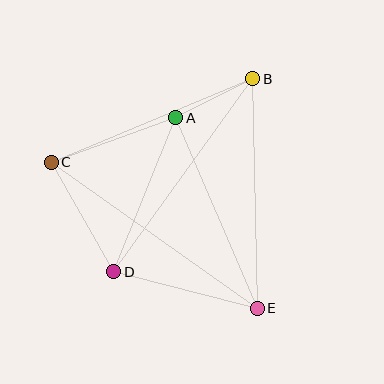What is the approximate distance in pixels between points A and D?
The distance between A and D is approximately 166 pixels.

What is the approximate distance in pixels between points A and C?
The distance between A and C is approximately 132 pixels.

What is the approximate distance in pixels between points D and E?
The distance between D and E is approximately 148 pixels.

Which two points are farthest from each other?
Points C and E are farthest from each other.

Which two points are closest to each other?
Points A and B are closest to each other.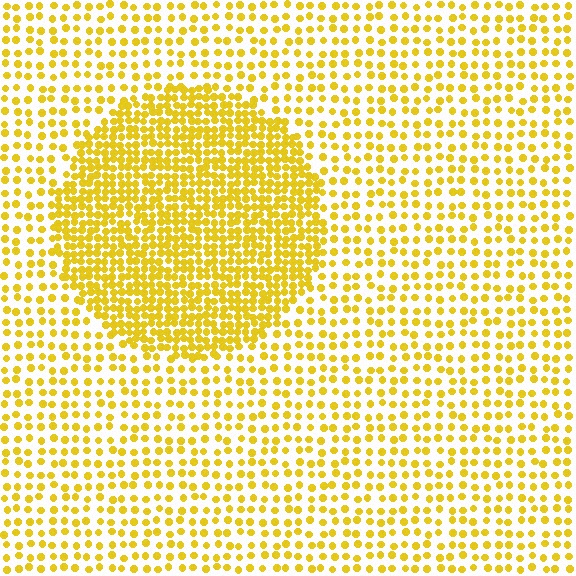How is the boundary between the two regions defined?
The boundary is defined by a change in element density (approximately 2.3x ratio). All elements are the same color, size, and shape.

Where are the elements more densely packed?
The elements are more densely packed inside the circle boundary.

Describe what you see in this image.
The image contains small yellow elements arranged at two different densities. A circle-shaped region is visible where the elements are more densely packed than the surrounding area.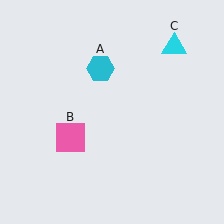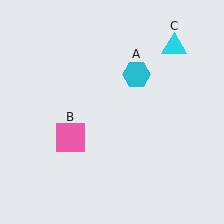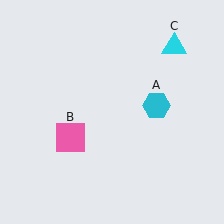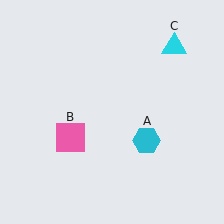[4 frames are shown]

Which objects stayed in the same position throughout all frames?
Pink square (object B) and cyan triangle (object C) remained stationary.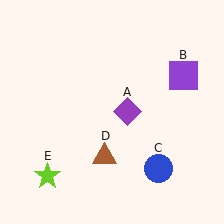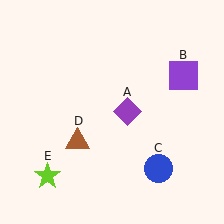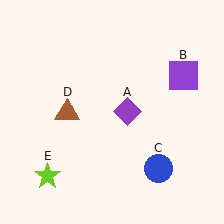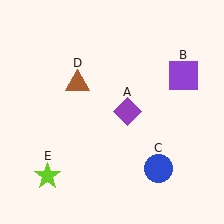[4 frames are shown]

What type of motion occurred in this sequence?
The brown triangle (object D) rotated clockwise around the center of the scene.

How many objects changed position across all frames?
1 object changed position: brown triangle (object D).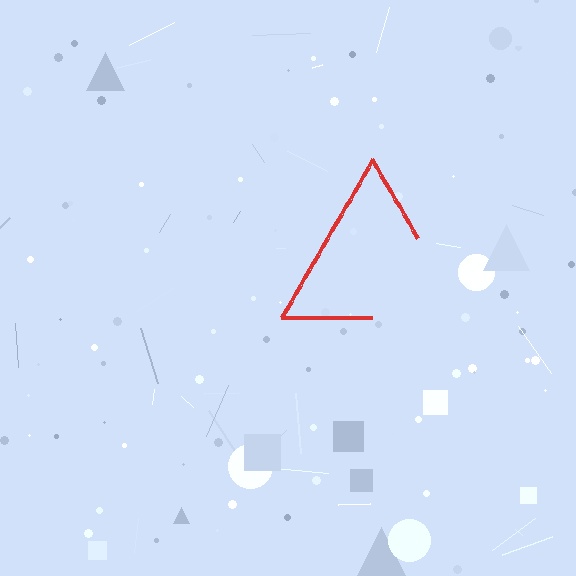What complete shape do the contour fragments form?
The contour fragments form a triangle.